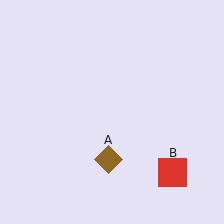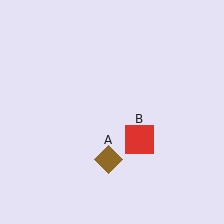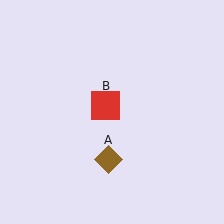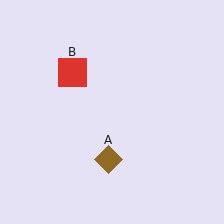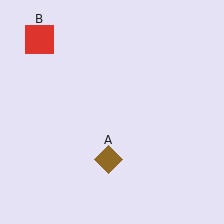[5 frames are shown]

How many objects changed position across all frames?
1 object changed position: red square (object B).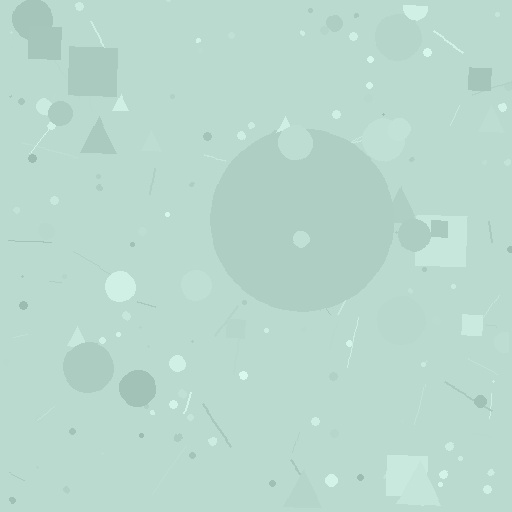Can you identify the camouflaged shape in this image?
The camouflaged shape is a circle.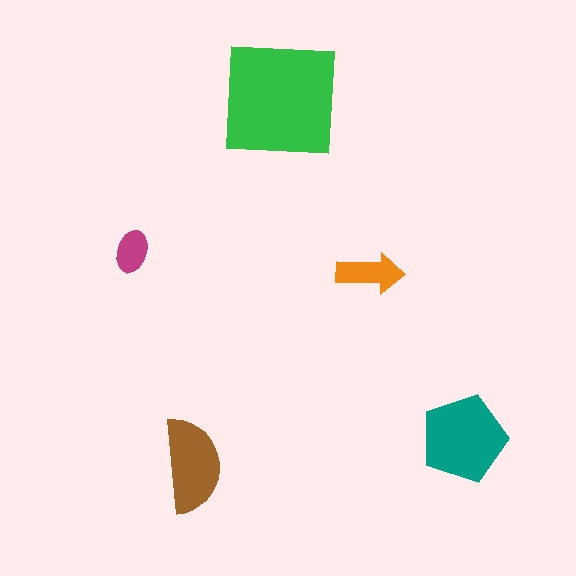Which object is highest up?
The green square is topmost.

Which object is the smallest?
The magenta ellipse.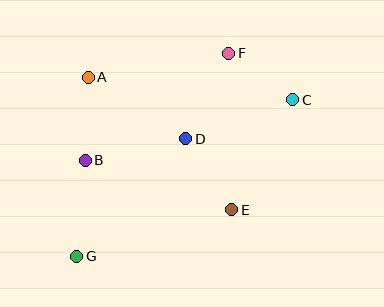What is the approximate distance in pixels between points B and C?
The distance between B and C is approximately 216 pixels.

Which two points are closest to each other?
Points C and F are closest to each other.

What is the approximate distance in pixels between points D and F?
The distance between D and F is approximately 96 pixels.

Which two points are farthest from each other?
Points C and G are farthest from each other.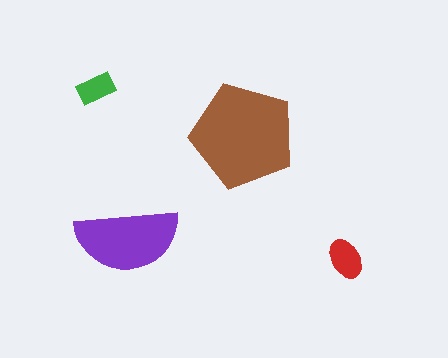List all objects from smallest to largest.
The green rectangle, the red ellipse, the purple semicircle, the brown pentagon.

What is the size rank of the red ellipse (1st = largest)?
3rd.